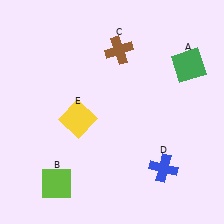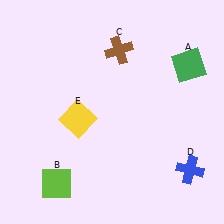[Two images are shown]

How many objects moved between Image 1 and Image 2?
1 object moved between the two images.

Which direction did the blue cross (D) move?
The blue cross (D) moved right.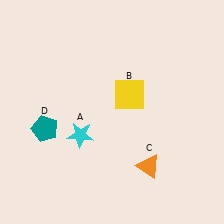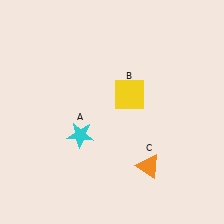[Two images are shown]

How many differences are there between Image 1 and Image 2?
There is 1 difference between the two images.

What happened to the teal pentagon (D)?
The teal pentagon (D) was removed in Image 2. It was in the bottom-left area of Image 1.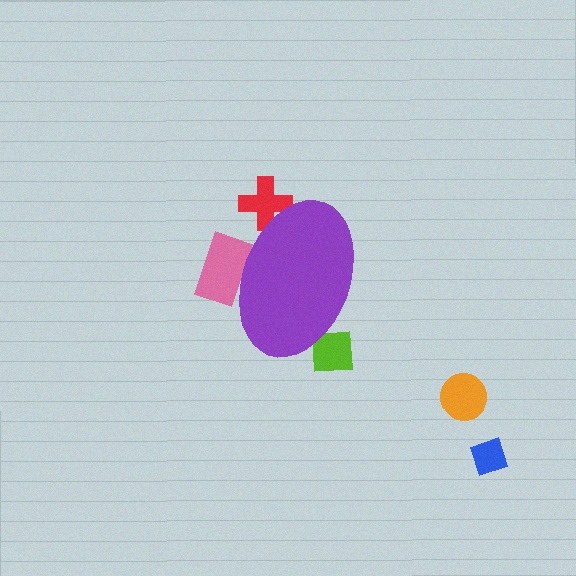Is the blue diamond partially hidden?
No, the blue diamond is fully visible.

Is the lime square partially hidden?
Yes, the lime square is partially hidden behind the purple ellipse.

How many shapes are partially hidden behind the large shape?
3 shapes are partially hidden.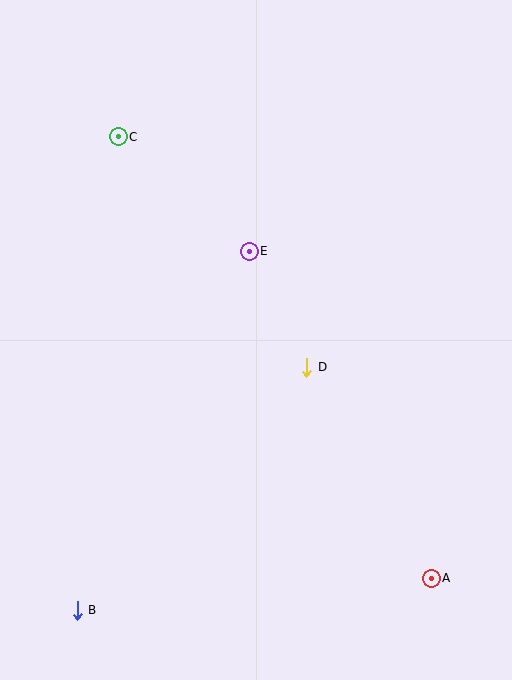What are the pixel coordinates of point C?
Point C is at (118, 137).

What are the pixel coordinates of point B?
Point B is at (77, 610).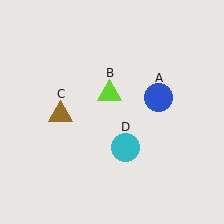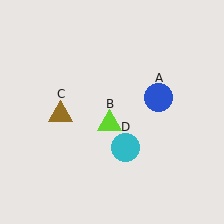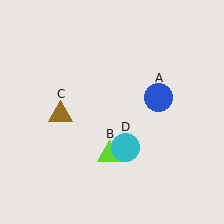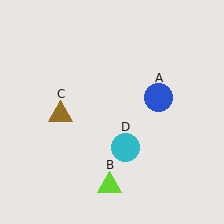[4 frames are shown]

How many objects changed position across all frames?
1 object changed position: lime triangle (object B).